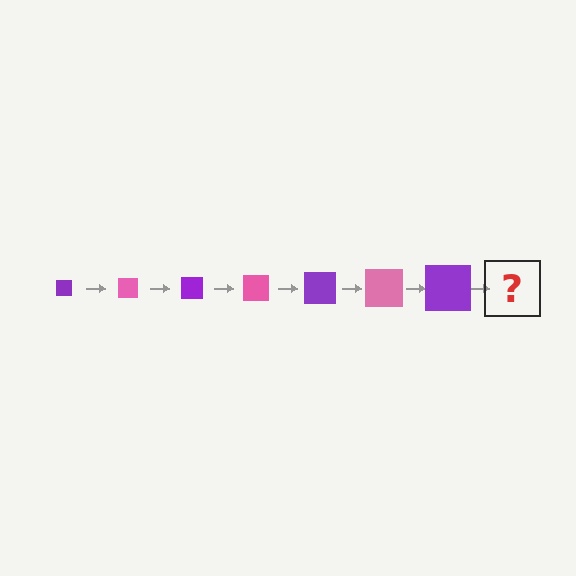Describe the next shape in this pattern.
It should be a pink square, larger than the previous one.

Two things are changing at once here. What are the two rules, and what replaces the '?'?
The two rules are that the square grows larger each step and the color cycles through purple and pink. The '?' should be a pink square, larger than the previous one.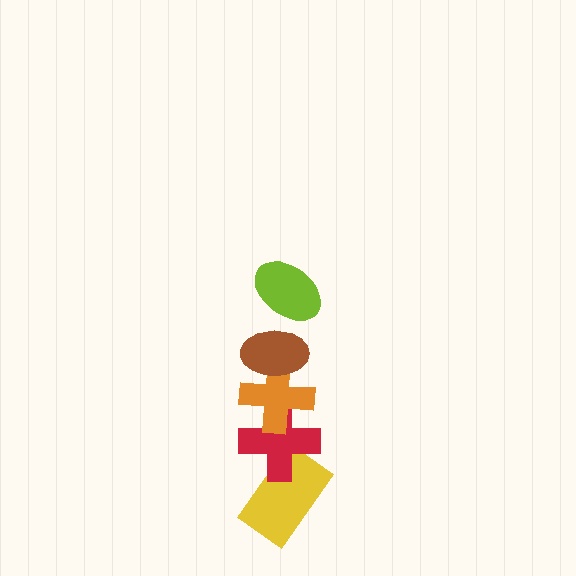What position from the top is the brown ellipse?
The brown ellipse is 2nd from the top.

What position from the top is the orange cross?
The orange cross is 3rd from the top.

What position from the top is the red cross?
The red cross is 4th from the top.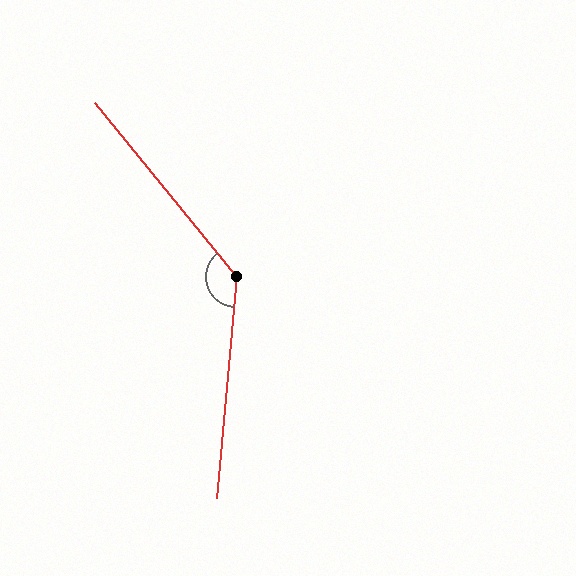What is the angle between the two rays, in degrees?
Approximately 136 degrees.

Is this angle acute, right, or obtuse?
It is obtuse.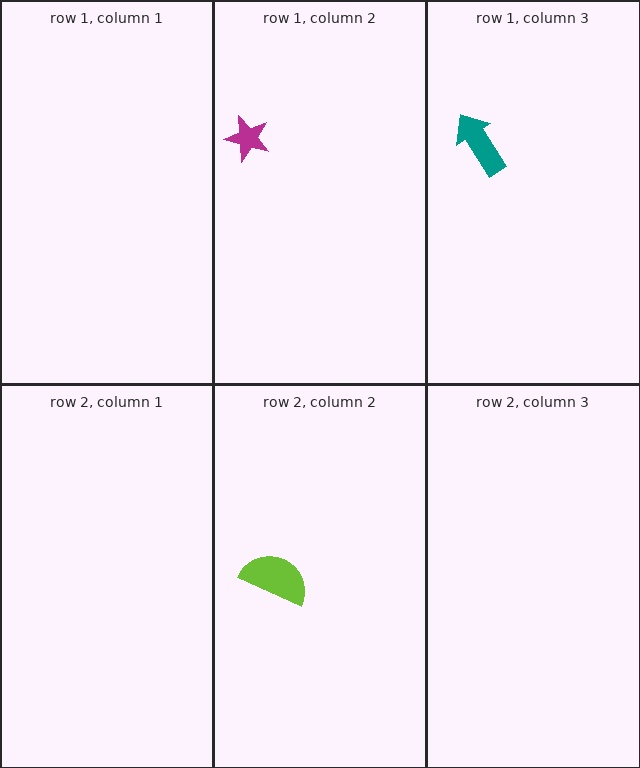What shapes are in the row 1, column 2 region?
The magenta star.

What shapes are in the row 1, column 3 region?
The teal arrow.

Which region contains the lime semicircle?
The row 2, column 2 region.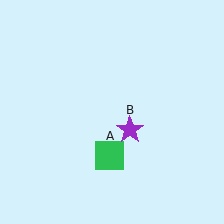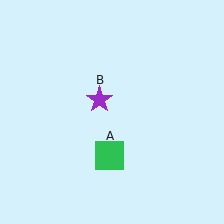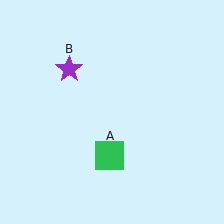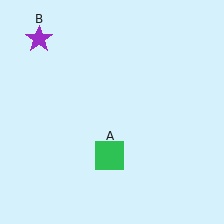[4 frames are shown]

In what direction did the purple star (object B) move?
The purple star (object B) moved up and to the left.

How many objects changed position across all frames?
1 object changed position: purple star (object B).